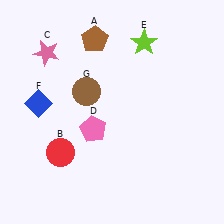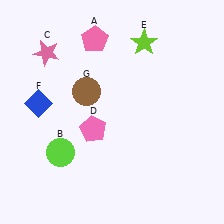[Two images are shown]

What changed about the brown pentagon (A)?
In Image 1, A is brown. In Image 2, it changed to pink.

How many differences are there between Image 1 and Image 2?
There are 2 differences between the two images.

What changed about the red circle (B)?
In Image 1, B is red. In Image 2, it changed to lime.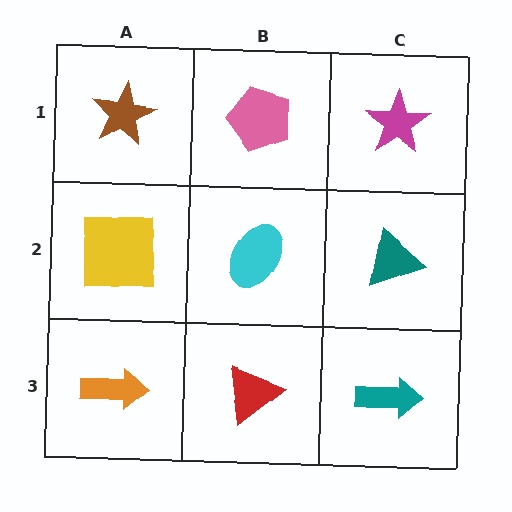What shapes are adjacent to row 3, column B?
A cyan ellipse (row 2, column B), an orange arrow (row 3, column A), a teal arrow (row 3, column C).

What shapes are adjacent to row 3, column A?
A yellow square (row 2, column A), a red triangle (row 3, column B).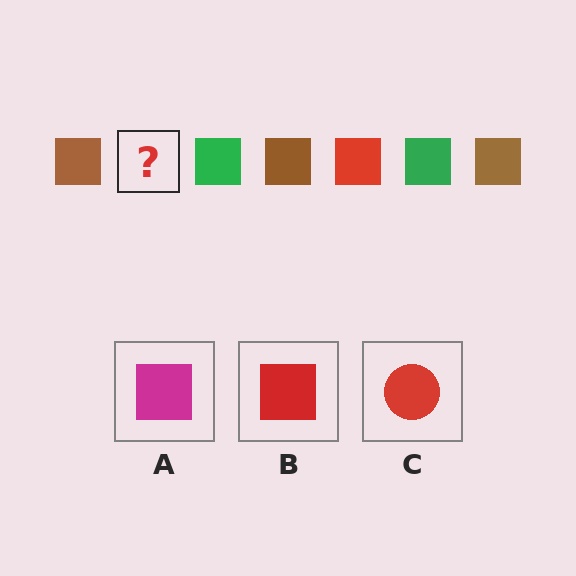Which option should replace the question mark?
Option B.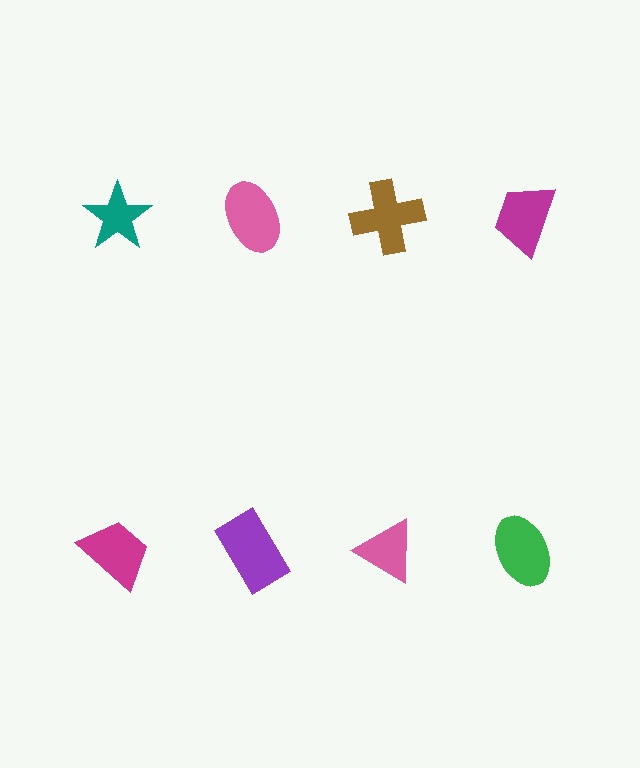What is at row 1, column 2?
A pink ellipse.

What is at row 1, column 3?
A brown cross.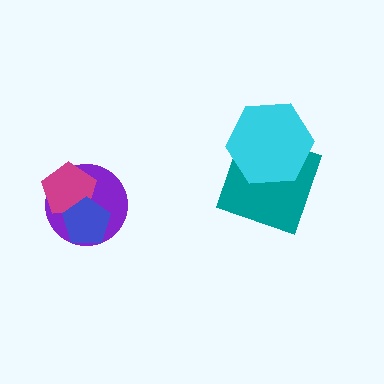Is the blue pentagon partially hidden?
No, no other shape covers it.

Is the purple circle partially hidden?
Yes, it is partially covered by another shape.